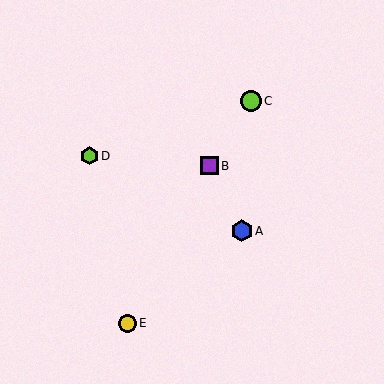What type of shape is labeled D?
Shape D is a lime hexagon.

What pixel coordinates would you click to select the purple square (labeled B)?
Click at (209, 166) to select the purple square B.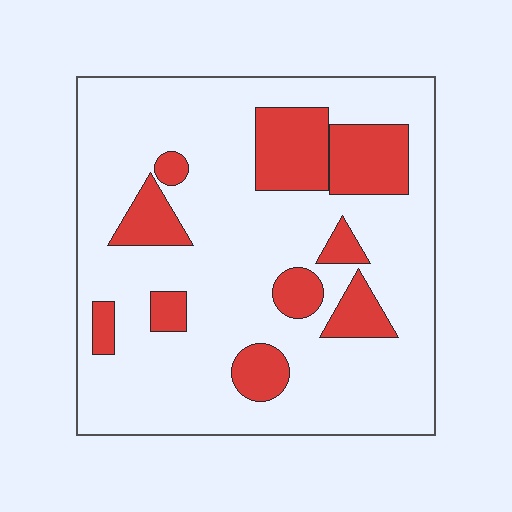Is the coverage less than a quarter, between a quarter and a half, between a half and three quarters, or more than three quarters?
Less than a quarter.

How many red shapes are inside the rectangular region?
10.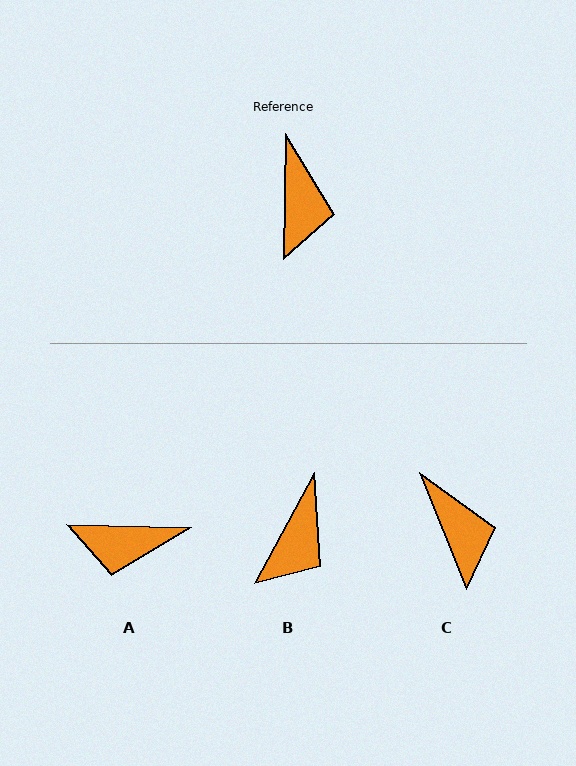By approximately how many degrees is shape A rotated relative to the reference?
Approximately 90 degrees clockwise.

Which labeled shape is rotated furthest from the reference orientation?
A, about 90 degrees away.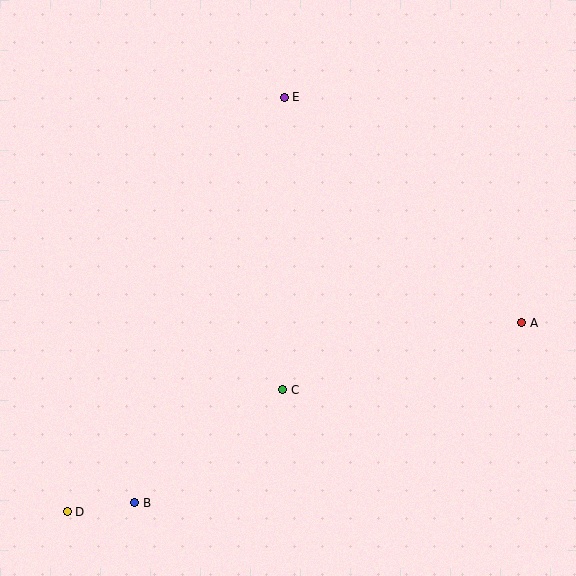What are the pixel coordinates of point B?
Point B is at (135, 503).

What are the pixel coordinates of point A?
Point A is at (522, 323).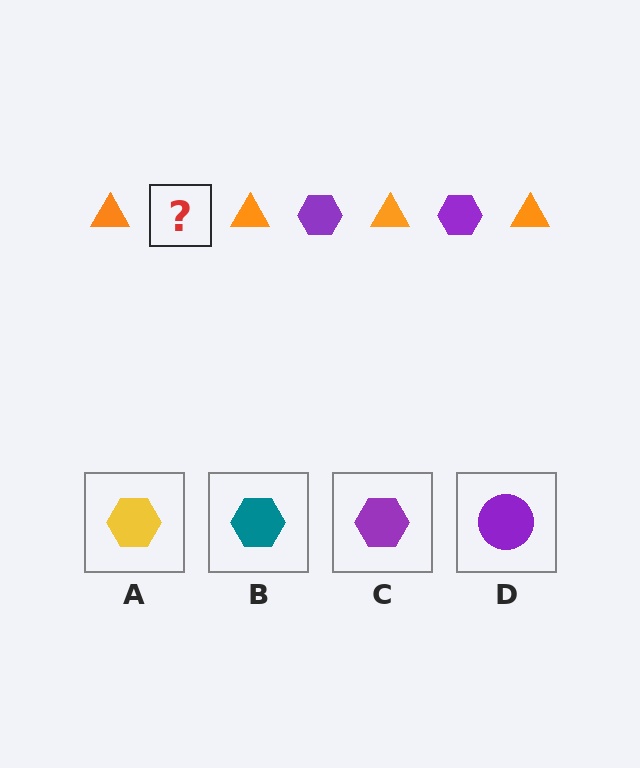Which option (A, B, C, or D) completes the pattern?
C.